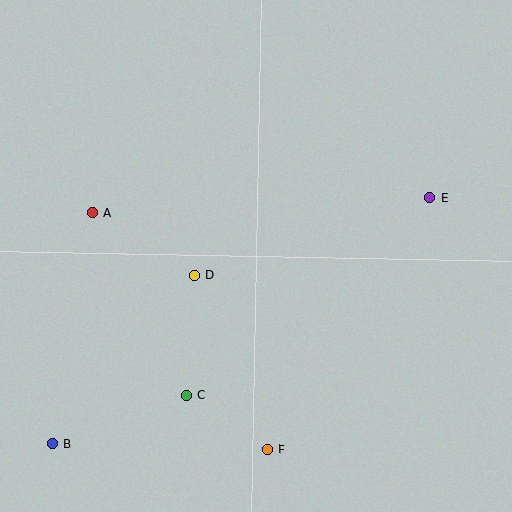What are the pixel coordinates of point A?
Point A is at (92, 213).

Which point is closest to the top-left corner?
Point A is closest to the top-left corner.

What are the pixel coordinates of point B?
Point B is at (53, 444).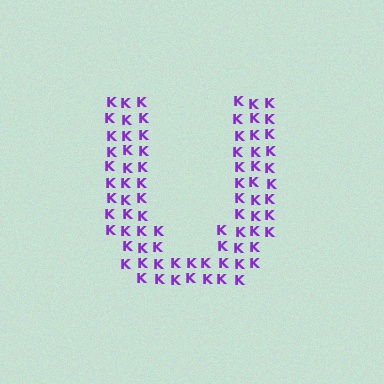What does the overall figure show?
The overall figure shows the letter U.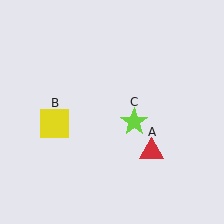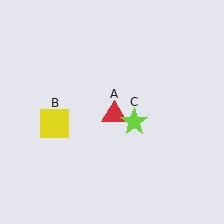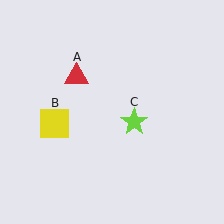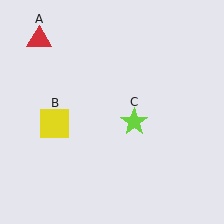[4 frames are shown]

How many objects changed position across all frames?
1 object changed position: red triangle (object A).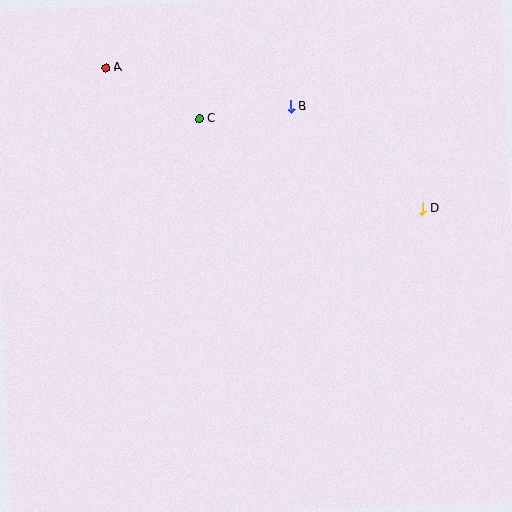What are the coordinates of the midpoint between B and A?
The midpoint between B and A is at (198, 87).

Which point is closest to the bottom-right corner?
Point D is closest to the bottom-right corner.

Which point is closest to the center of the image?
Point C at (199, 119) is closest to the center.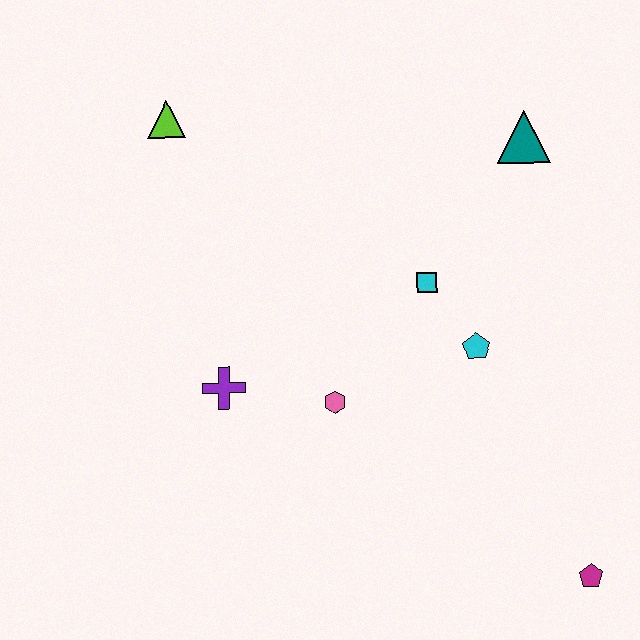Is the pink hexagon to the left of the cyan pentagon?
Yes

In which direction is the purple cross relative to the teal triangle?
The purple cross is to the left of the teal triangle.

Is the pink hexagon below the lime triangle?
Yes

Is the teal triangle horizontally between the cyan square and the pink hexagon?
No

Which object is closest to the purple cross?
The pink hexagon is closest to the purple cross.